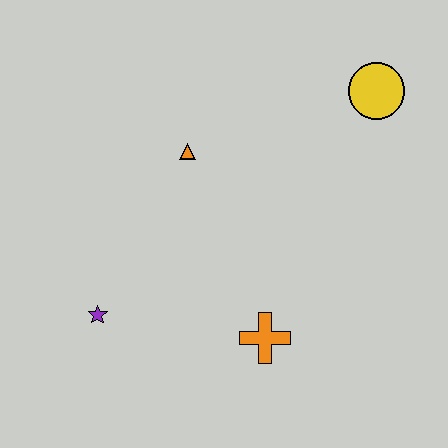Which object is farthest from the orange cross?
The yellow circle is farthest from the orange cross.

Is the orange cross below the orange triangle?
Yes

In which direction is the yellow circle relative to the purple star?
The yellow circle is to the right of the purple star.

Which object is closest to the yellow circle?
The orange triangle is closest to the yellow circle.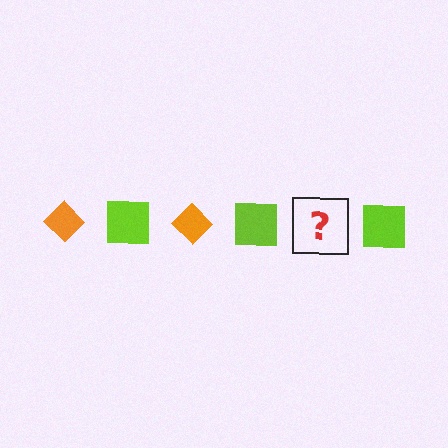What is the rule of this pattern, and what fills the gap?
The rule is that the pattern alternates between orange diamond and lime square. The gap should be filled with an orange diamond.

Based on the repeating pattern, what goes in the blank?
The blank should be an orange diamond.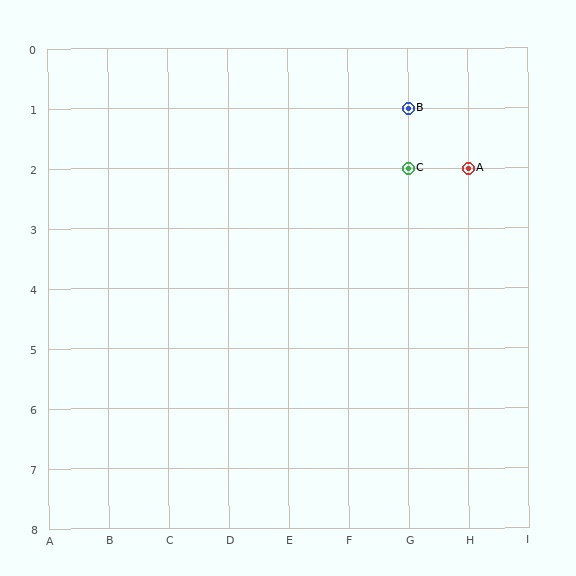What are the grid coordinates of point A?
Point A is at grid coordinates (H, 2).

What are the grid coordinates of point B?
Point B is at grid coordinates (G, 1).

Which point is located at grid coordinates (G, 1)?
Point B is at (G, 1).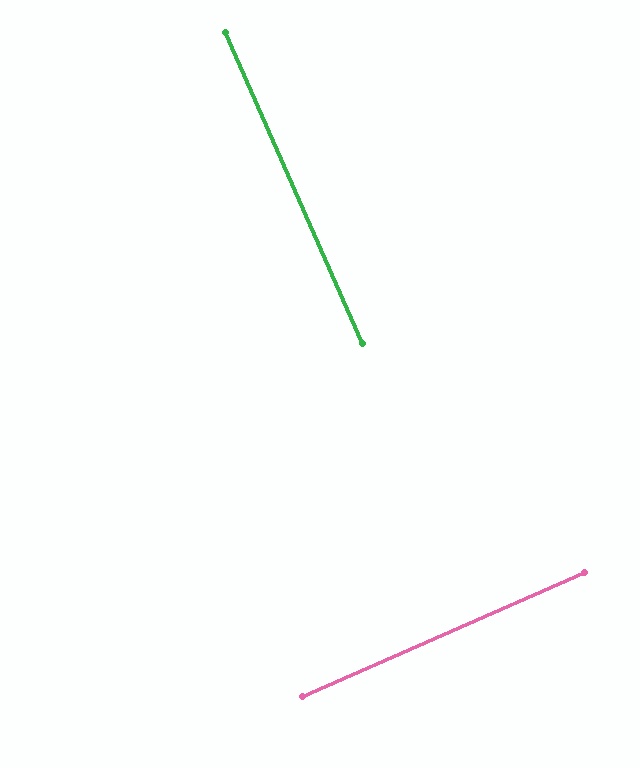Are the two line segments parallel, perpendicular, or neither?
Perpendicular — they meet at approximately 90°.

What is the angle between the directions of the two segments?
Approximately 90 degrees.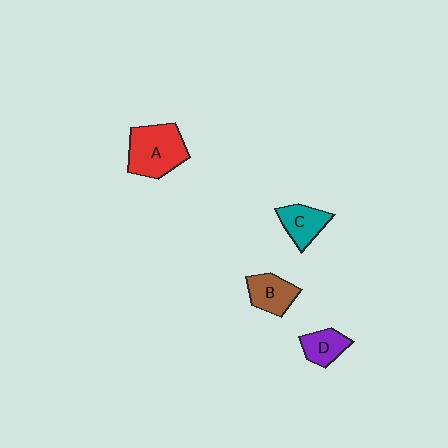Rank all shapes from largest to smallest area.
From largest to smallest: A (red), B (brown), C (teal), D (purple).